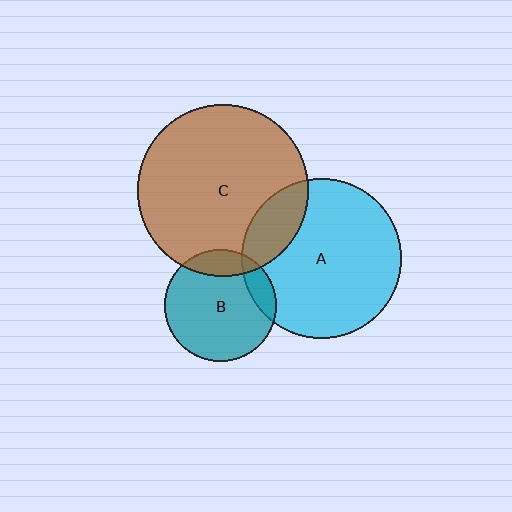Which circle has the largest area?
Circle C (brown).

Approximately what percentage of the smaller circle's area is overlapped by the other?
Approximately 15%.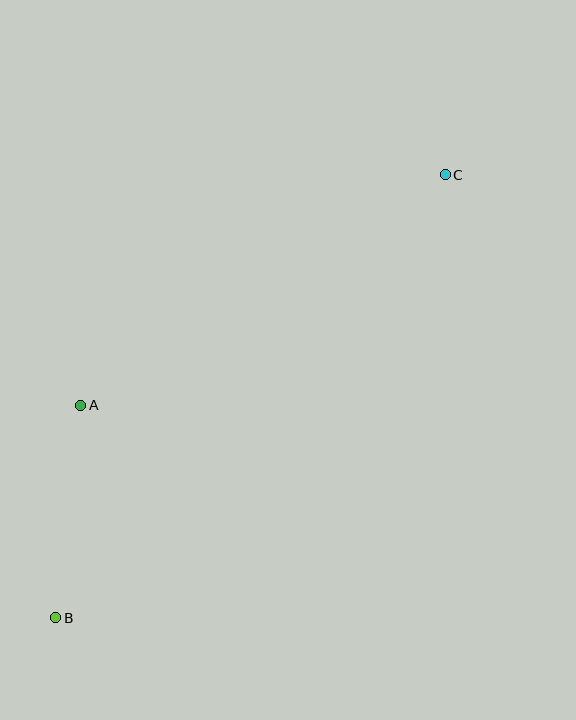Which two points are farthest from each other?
Points B and C are farthest from each other.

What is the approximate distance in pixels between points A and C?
The distance between A and C is approximately 431 pixels.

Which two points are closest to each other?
Points A and B are closest to each other.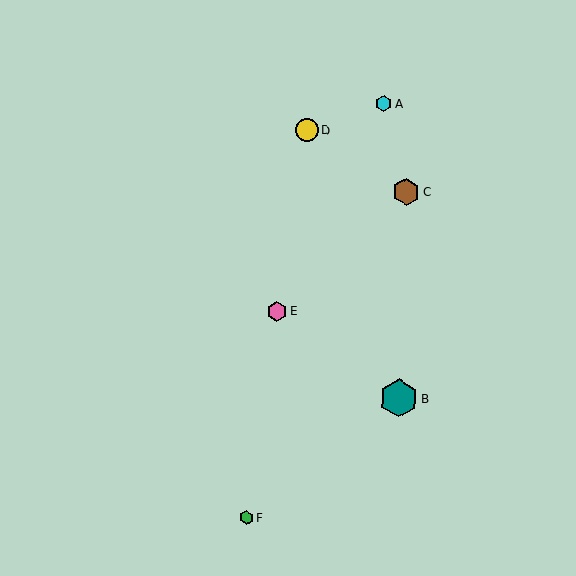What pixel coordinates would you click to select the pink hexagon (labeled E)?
Click at (277, 311) to select the pink hexagon E.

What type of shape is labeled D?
Shape D is a yellow circle.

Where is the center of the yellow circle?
The center of the yellow circle is at (307, 130).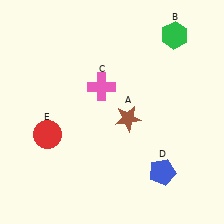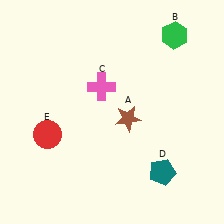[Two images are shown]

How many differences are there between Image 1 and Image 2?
There is 1 difference between the two images.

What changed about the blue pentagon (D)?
In Image 1, D is blue. In Image 2, it changed to teal.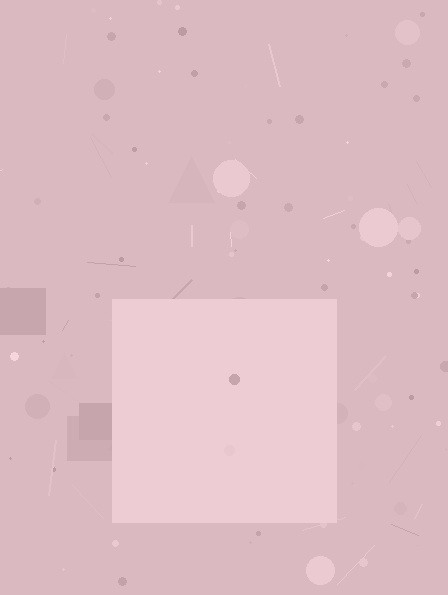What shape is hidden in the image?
A square is hidden in the image.